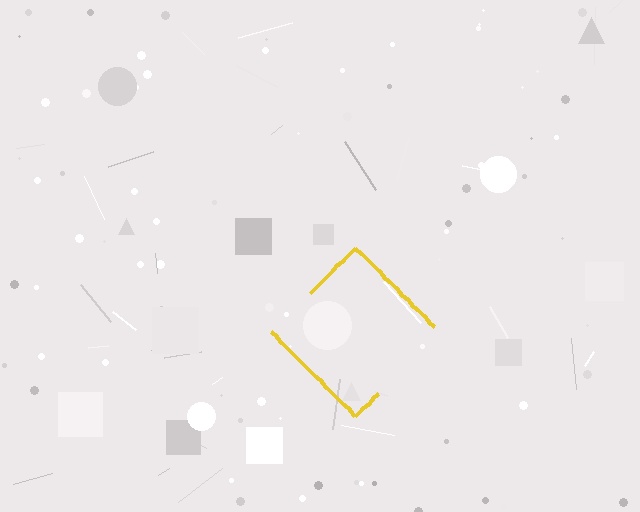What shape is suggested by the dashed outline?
The dashed outline suggests a diamond.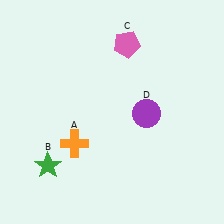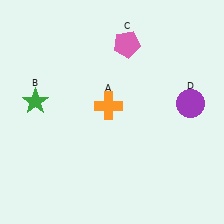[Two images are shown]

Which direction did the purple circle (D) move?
The purple circle (D) moved right.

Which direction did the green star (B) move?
The green star (B) moved up.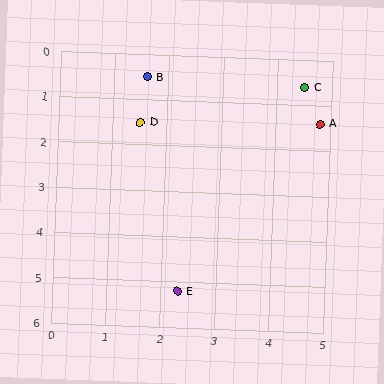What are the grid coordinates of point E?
Point E is at approximately (2.3, 5.2).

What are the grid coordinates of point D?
Point D is at approximately (1.5, 1.5).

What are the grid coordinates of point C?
Point C is at approximately (4.5, 0.6).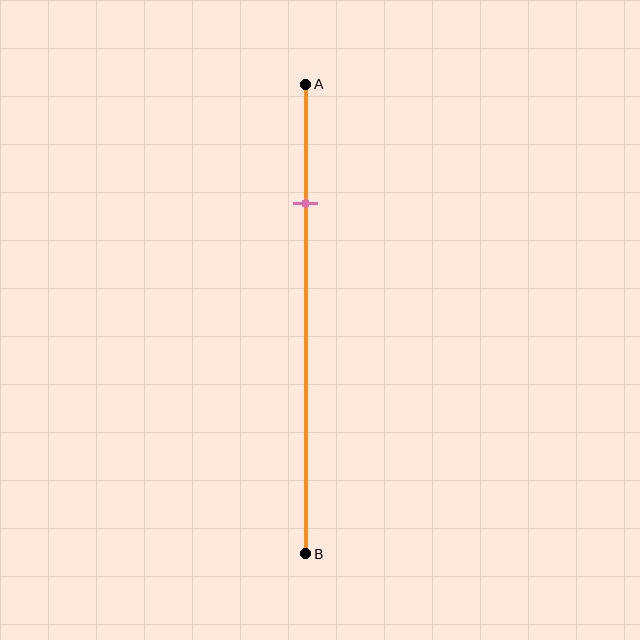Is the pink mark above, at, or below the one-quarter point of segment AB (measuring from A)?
The pink mark is approximately at the one-quarter point of segment AB.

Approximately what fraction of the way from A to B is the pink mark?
The pink mark is approximately 25% of the way from A to B.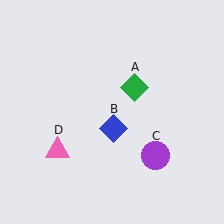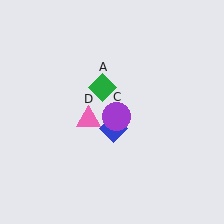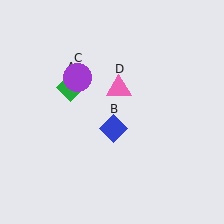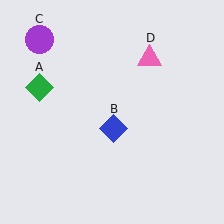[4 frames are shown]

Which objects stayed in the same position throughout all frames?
Blue diamond (object B) remained stationary.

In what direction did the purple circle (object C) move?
The purple circle (object C) moved up and to the left.